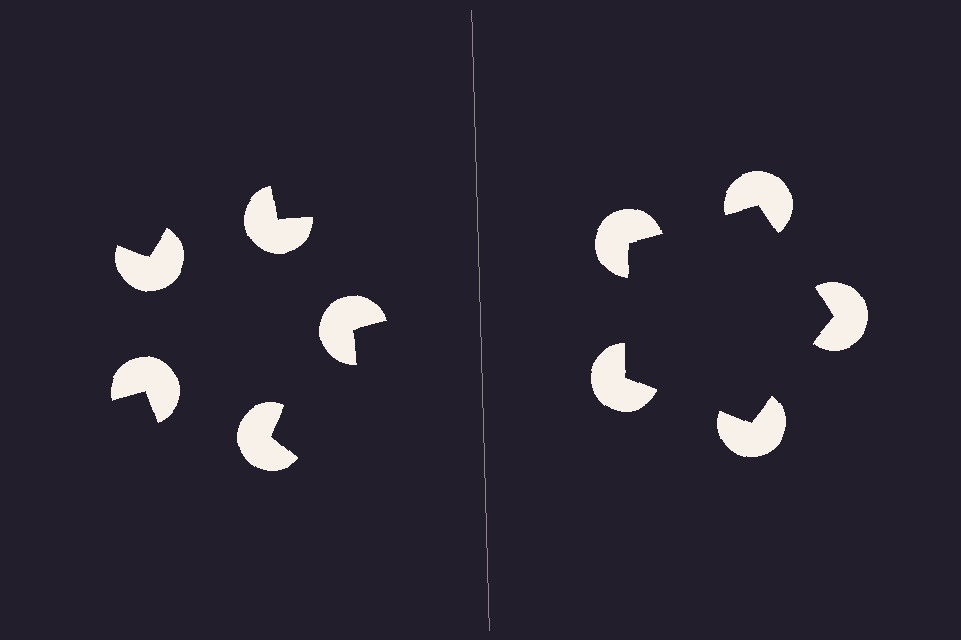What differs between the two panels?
The pac-man discs are positioned identically on both sides; only the wedge orientations differ. On the right they align to a pentagon; on the left they are misaligned.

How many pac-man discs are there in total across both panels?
10 — 5 on each side.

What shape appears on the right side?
An illusory pentagon.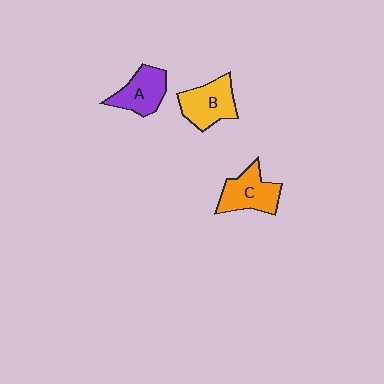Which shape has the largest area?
Shape B (yellow).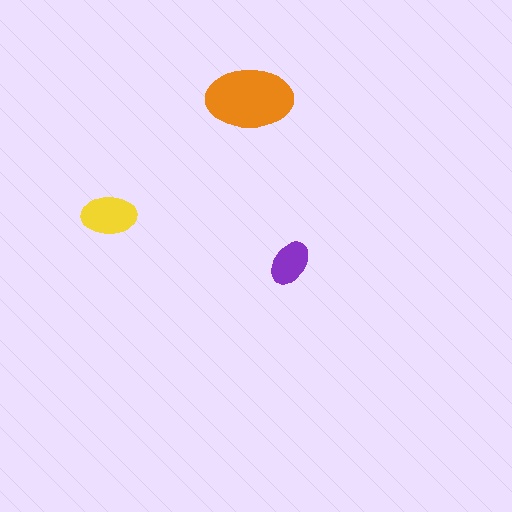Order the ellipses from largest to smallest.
the orange one, the yellow one, the purple one.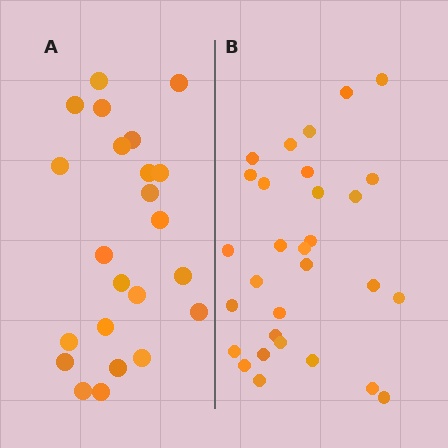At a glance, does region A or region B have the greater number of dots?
Region B (the right region) has more dots.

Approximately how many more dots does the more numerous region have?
Region B has roughly 8 or so more dots than region A.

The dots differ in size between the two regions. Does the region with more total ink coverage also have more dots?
No. Region A has more total ink coverage because its dots are larger, but region B actually contains more individual dots. Total area can be misleading — the number of items is what matters here.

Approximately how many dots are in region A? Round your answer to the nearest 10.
About 20 dots. (The exact count is 23, which rounds to 20.)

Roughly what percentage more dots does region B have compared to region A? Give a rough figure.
About 30% more.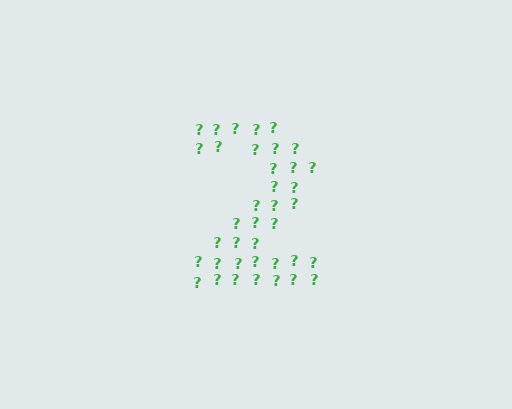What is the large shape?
The large shape is the digit 2.